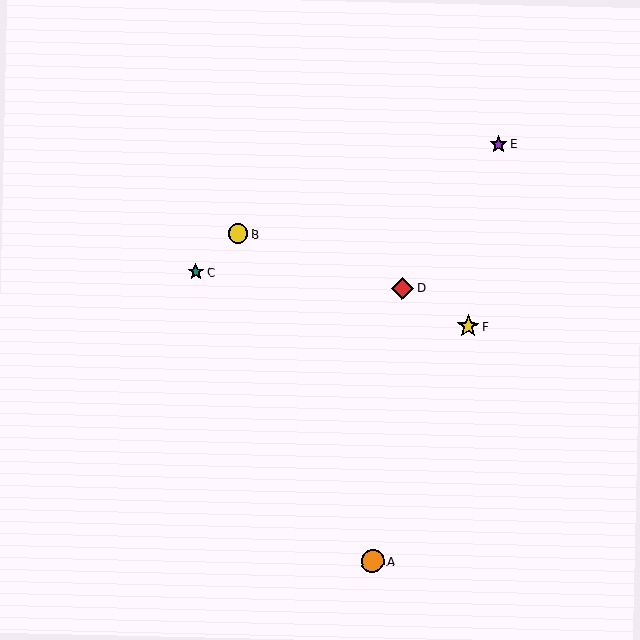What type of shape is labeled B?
Shape B is a yellow circle.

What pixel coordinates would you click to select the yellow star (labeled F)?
Click at (468, 327) to select the yellow star F.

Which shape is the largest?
The yellow star (labeled F) is the largest.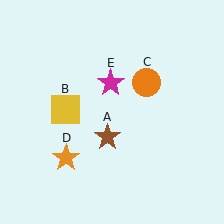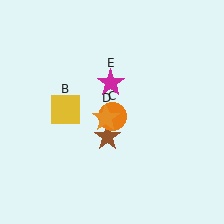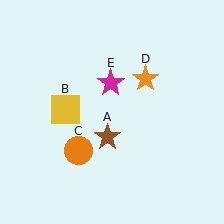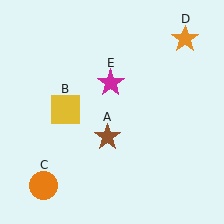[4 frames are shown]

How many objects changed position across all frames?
2 objects changed position: orange circle (object C), orange star (object D).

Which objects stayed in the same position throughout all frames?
Brown star (object A) and yellow square (object B) and magenta star (object E) remained stationary.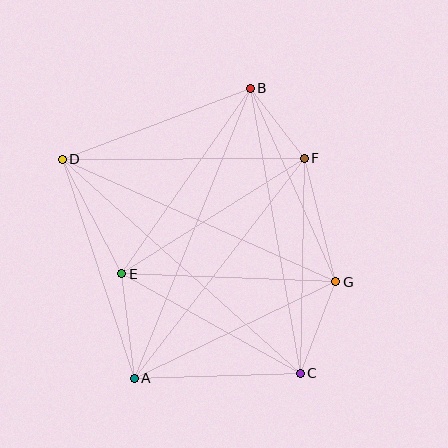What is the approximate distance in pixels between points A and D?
The distance between A and D is approximately 231 pixels.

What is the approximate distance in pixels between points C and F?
The distance between C and F is approximately 215 pixels.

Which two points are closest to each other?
Points B and F are closest to each other.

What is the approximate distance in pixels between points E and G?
The distance between E and G is approximately 214 pixels.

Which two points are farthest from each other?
Points C and D are farthest from each other.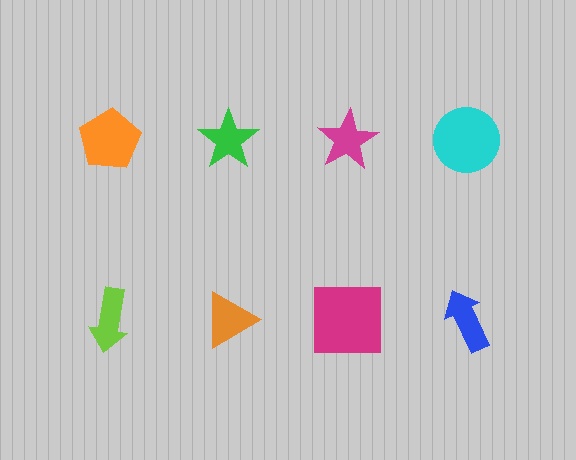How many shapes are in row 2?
4 shapes.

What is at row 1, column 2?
A green star.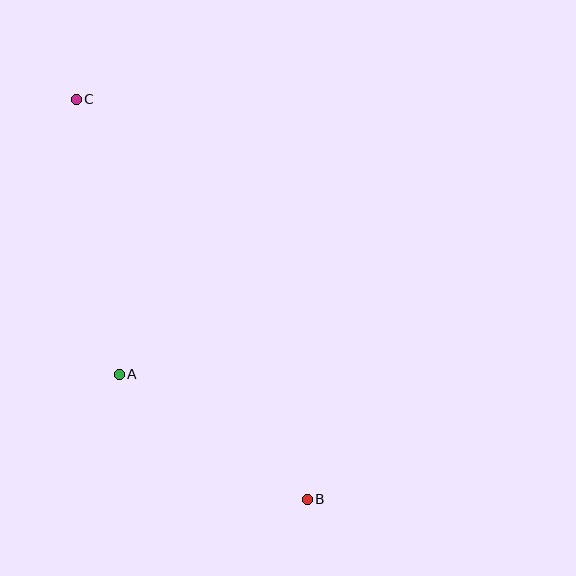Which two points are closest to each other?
Points A and B are closest to each other.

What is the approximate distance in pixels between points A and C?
The distance between A and C is approximately 279 pixels.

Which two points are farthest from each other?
Points B and C are farthest from each other.